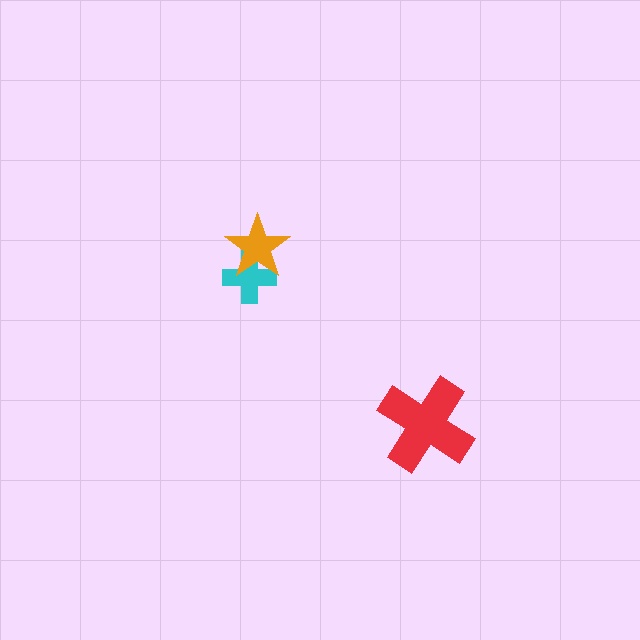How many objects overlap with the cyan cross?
1 object overlaps with the cyan cross.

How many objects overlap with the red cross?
0 objects overlap with the red cross.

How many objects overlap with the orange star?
1 object overlaps with the orange star.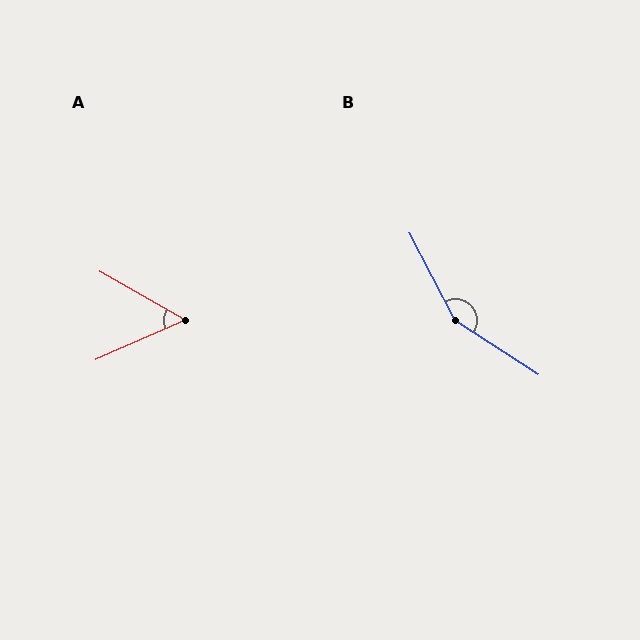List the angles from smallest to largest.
A (53°), B (151°).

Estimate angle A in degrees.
Approximately 53 degrees.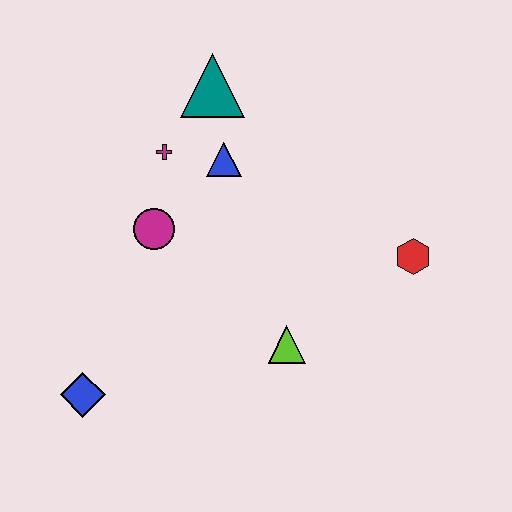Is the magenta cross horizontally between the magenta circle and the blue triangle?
Yes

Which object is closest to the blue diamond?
The magenta circle is closest to the blue diamond.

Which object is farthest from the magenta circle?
The red hexagon is farthest from the magenta circle.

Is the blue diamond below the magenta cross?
Yes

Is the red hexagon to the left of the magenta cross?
No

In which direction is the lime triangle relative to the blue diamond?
The lime triangle is to the right of the blue diamond.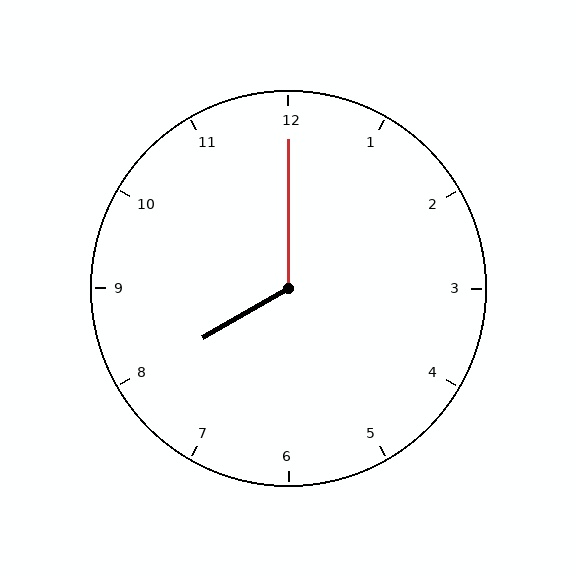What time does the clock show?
8:00.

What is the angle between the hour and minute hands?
Approximately 120 degrees.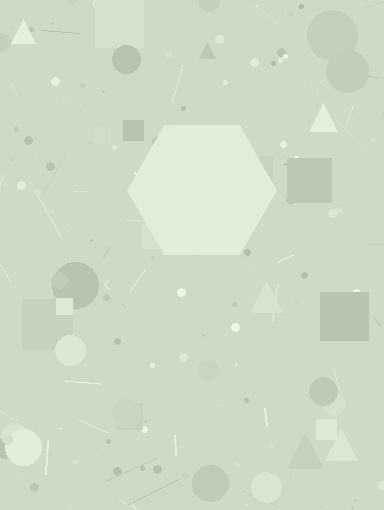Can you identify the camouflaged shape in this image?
The camouflaged shape is a hexagon.